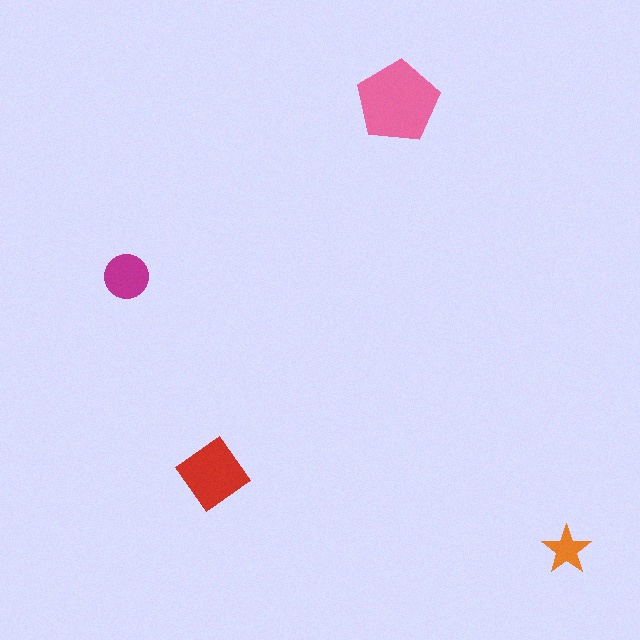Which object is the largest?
The pink pentagon.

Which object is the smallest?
The orange star.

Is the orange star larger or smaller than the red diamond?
Smaller.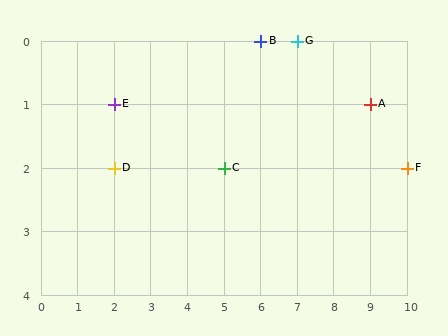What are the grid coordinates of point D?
Point D is at grid coordinates (2, 2).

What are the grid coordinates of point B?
Point B is at grid coordinates (6, 0).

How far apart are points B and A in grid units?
Points B and A are 3 columns and 1 row apart (about 3.2 grid units diagonally).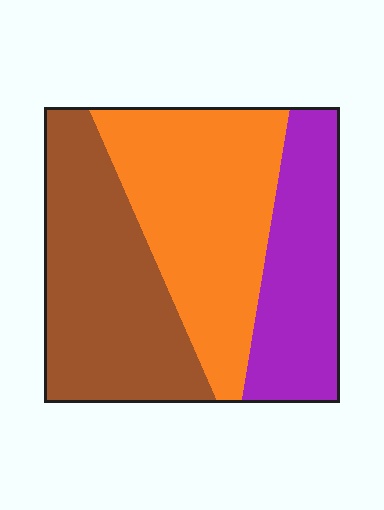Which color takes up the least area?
Purple, at roughly 25%.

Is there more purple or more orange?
Orange.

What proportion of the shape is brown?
Brown covers 37% of the shape.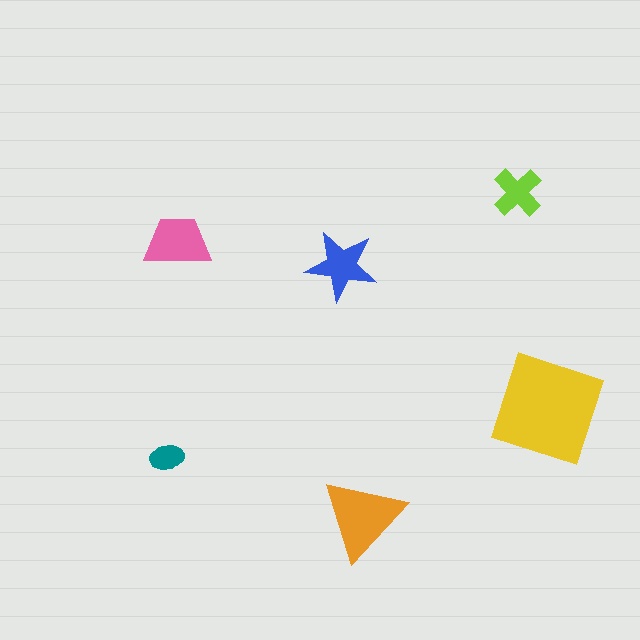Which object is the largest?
The yellow square.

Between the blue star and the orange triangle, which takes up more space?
The orange triangle.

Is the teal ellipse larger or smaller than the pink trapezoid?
Smaller.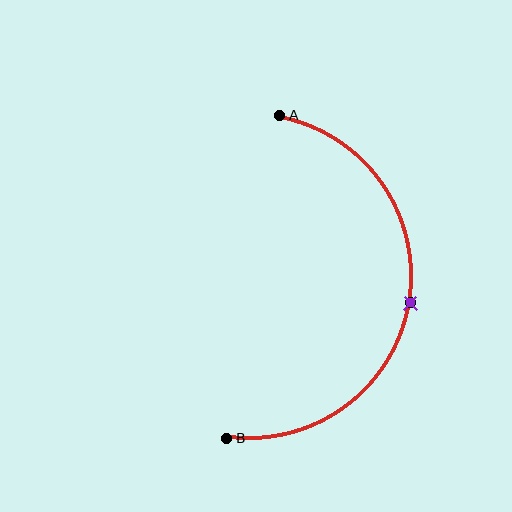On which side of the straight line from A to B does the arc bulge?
The arc bulges to the right of the straight line connecting A and B.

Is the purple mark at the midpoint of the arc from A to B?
Yes. The purple mark lies on the arc at equal arc-length from both A and B — it is the arc midpoint.